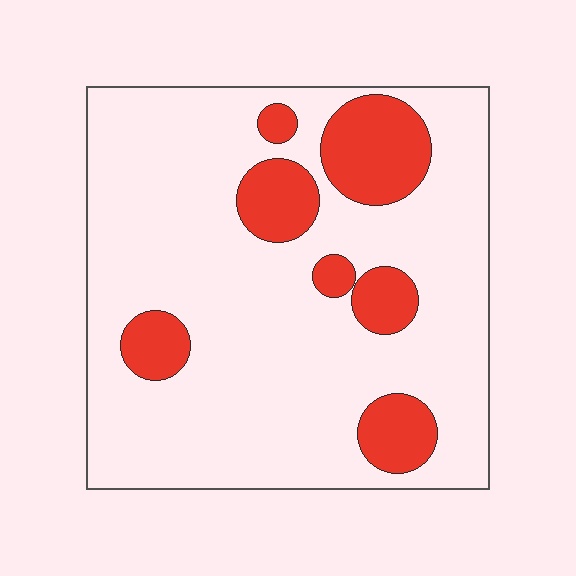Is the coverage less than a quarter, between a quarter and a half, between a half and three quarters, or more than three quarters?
Less than a quarter.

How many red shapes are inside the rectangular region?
7.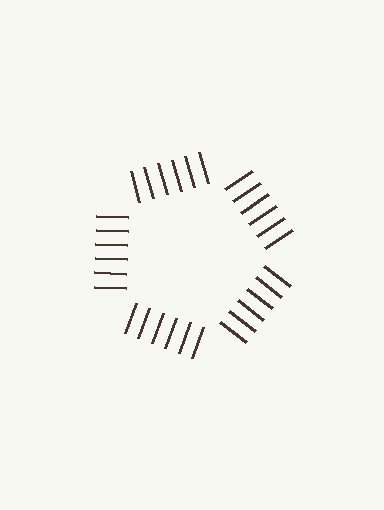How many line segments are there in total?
30 — 6 along each of the 5 edges.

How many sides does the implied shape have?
5 sides — the line-ends trace a pentagon.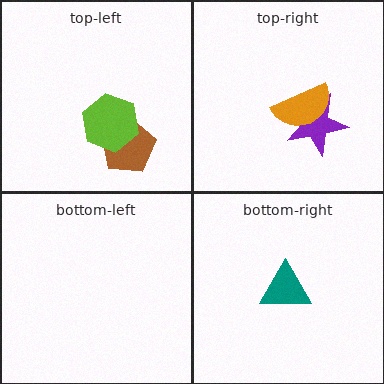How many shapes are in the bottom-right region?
1.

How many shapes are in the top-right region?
2.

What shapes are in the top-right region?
The purple star, the orange semicircle.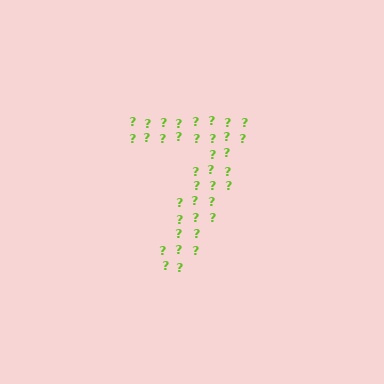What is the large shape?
The large shape is the digit 7.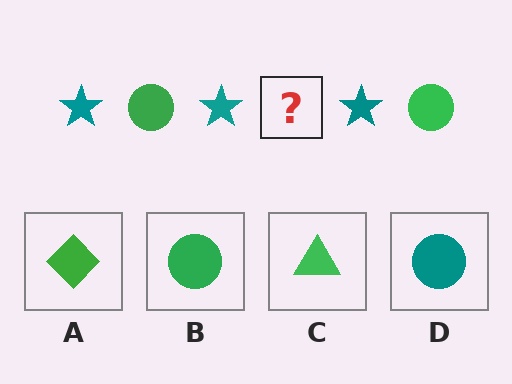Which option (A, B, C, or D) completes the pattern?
B.